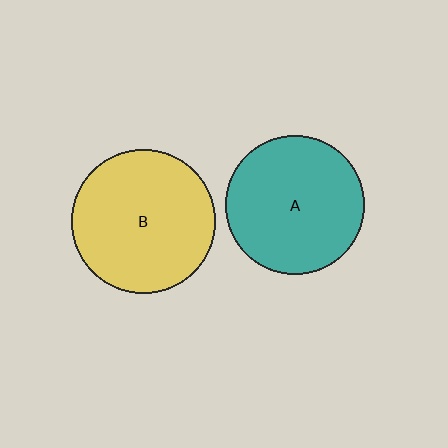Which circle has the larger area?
Circle B (yellow).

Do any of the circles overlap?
No, none of the circles overlap.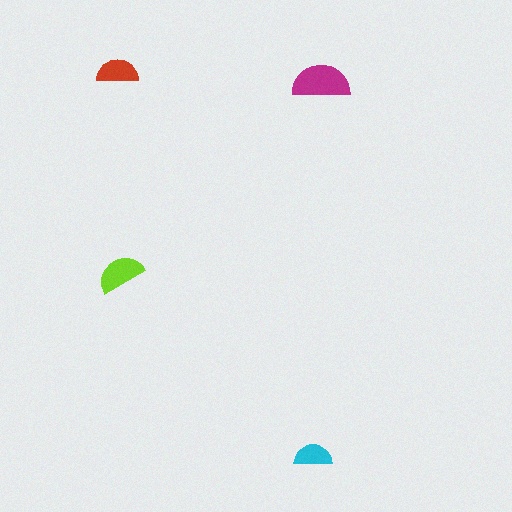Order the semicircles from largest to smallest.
the magenta one, the lime one, the red one, the cyan one.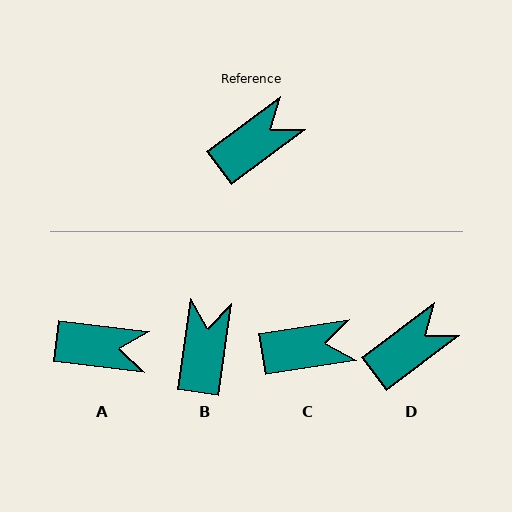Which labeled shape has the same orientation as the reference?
D.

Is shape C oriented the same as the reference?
No, it is off by about 29 degrees.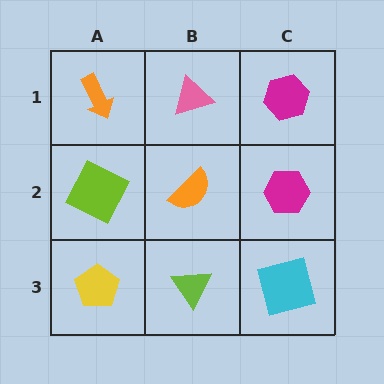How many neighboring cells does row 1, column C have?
2.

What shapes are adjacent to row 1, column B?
An orange semicircle (row 2, column B), an orange arrow (row 1, column A), a magenta hexagon (row 1, column C).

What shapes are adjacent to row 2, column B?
A pink triangle (row 1, column B), a lime triangle (row 3, column B), a lime square (row 2, column A), a magenta hexagon (row 2, column C).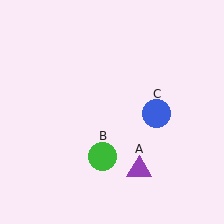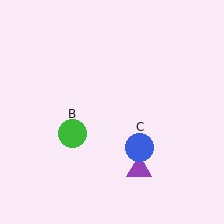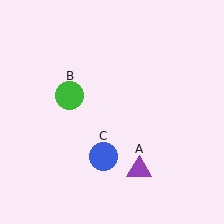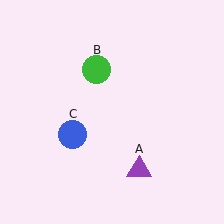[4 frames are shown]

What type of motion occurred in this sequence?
The green circle (object B), blue circle (object C) rotated clockwise around the center of the scene.